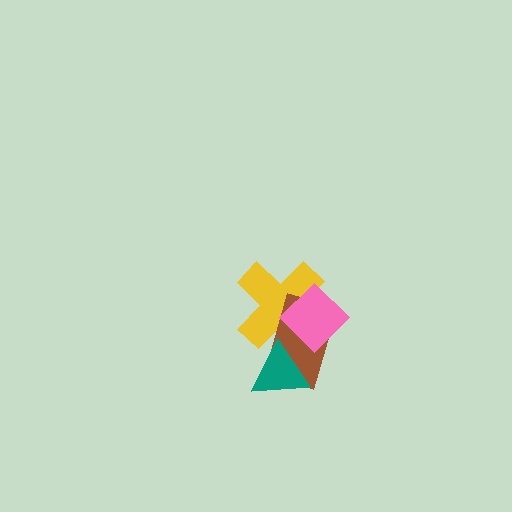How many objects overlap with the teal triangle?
2 objects overlap with the teal triangle.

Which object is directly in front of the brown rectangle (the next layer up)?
The pink diamond is directly in front of the brown rectangle.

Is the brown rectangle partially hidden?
Yes, it is partially covered by another shape.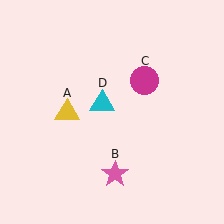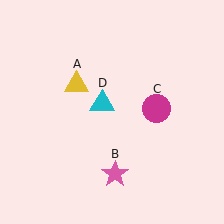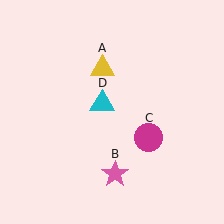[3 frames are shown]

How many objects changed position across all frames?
2 objects changed position: yellow triangle (object A), magenta circle (object C).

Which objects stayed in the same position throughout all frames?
Pink star (object B) and cyan triangle (object D) remained stationary.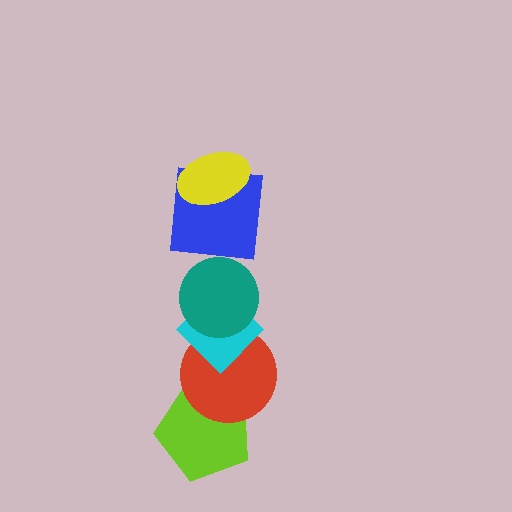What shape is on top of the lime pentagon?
The red circle is on top of the lime pentagon.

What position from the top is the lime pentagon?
The lime pentagon is 6th from the top.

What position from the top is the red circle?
The red circle is 5th from the top.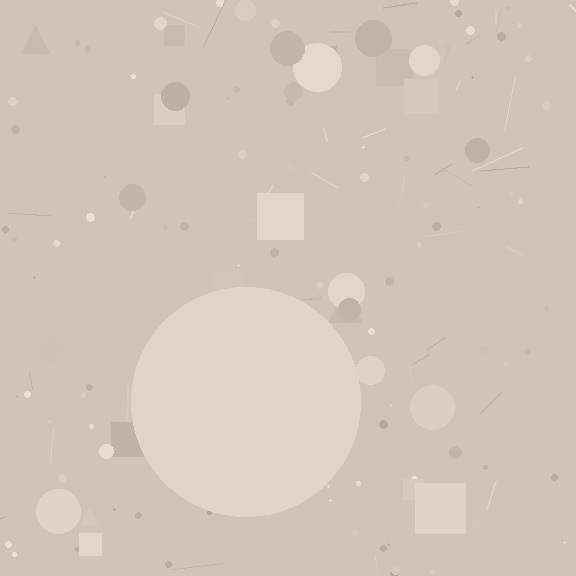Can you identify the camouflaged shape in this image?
The camouflaged shape is a circle.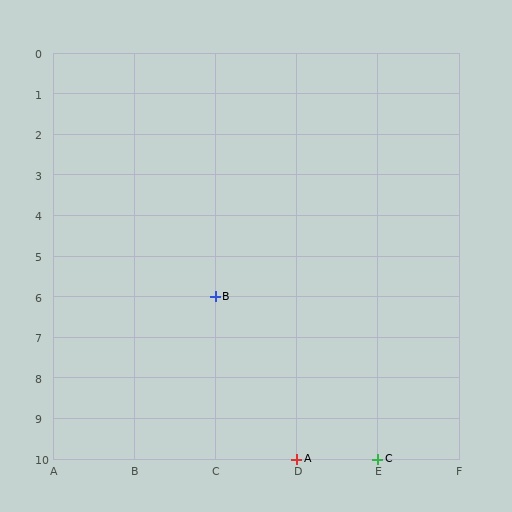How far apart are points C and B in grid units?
Points C and B are 2 columns and 4 rows apart (about 4.5 grid units diagonally).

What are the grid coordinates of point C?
Point C is at grid coordinates (E, 10).